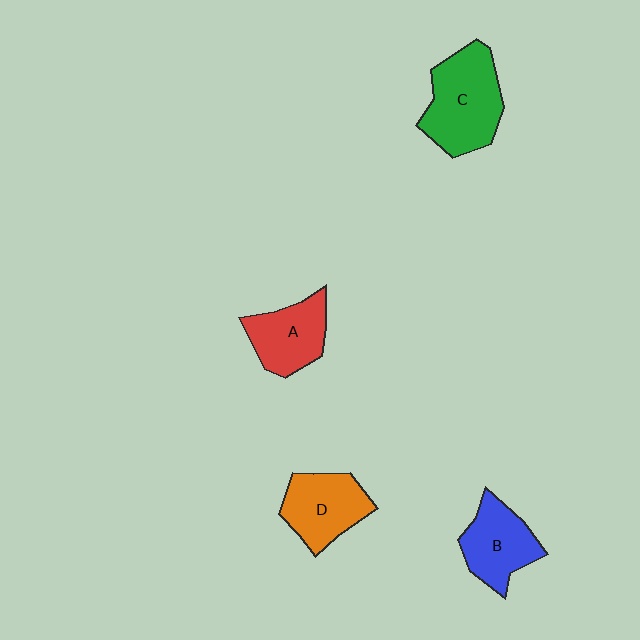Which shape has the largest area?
Shape C (green).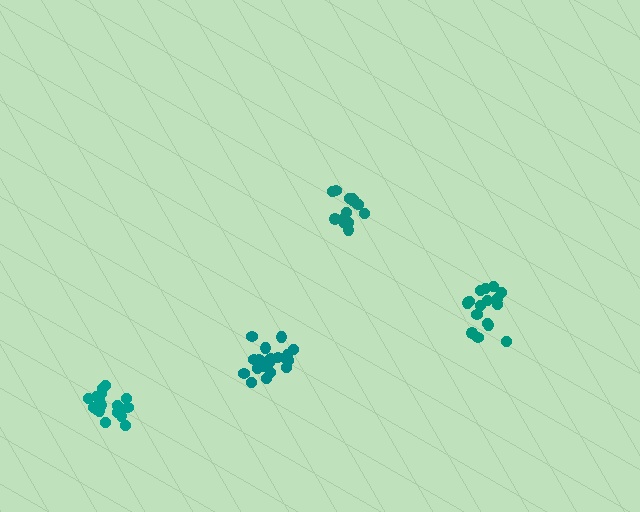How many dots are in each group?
Group 1: 20 dots, Group 2: 15 dots, Group 3: 16 dots, Group 4: 17 dots (68 total).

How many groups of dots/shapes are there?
There are 4 groups.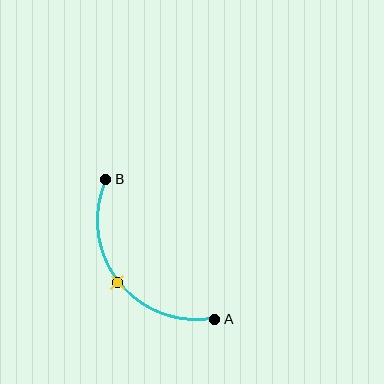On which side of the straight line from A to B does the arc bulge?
The arc bulges below and to the left of the straight line connecting A and B.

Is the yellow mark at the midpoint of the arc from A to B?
Yes. The yellow mark lies on the arc at equal arc-length from both A and B — it is the arc midpoint.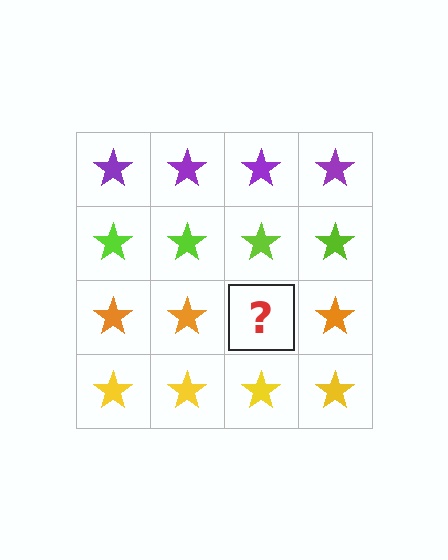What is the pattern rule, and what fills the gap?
The rule is that each row has a consistent color. The gap should be filled with an orange star.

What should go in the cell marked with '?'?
The missing cell should contain an orange star.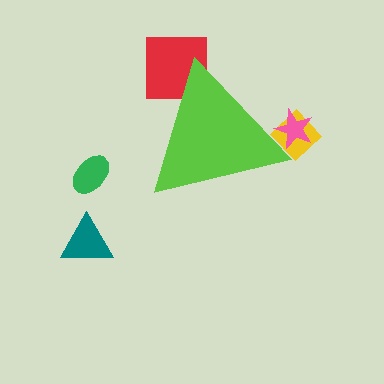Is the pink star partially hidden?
Yes, the pink star is partially hidden behind the lime triangle.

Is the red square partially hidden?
Yes, the red square is partially hidden behind the lime triangle.